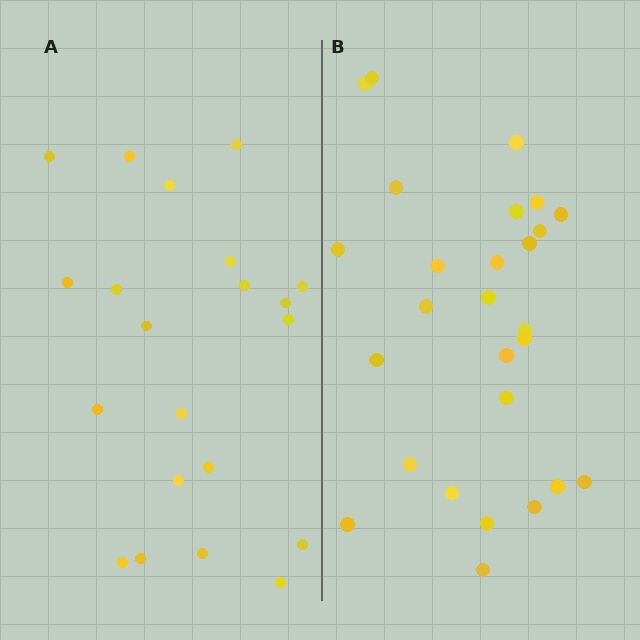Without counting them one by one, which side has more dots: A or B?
Region B (the right region) has more dots.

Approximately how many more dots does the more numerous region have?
Region B has about 6 more dots than region A.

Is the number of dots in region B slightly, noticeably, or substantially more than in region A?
Region B has noticeably more, but not dramatically so. The ratio is roughly 1.3 to 1.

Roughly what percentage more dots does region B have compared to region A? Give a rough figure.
About 30% more.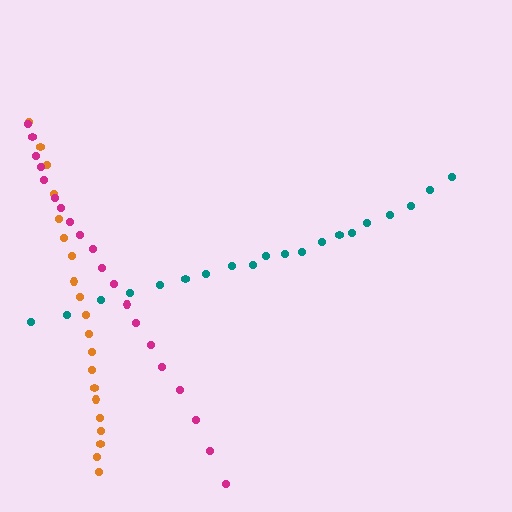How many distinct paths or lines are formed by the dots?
There are 3 distinct paths.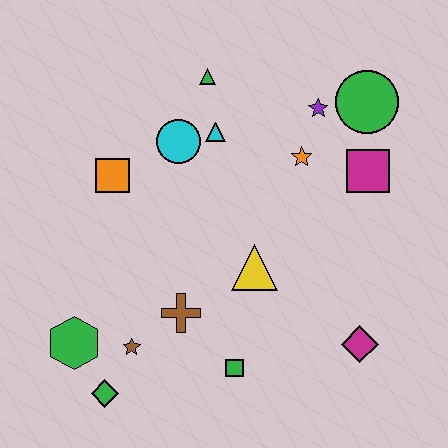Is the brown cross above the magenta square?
No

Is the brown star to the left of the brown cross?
Yes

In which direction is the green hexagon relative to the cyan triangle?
The green hexagon is below the cyan triangle.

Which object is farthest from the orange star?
The green diamond is farthest from the orange star.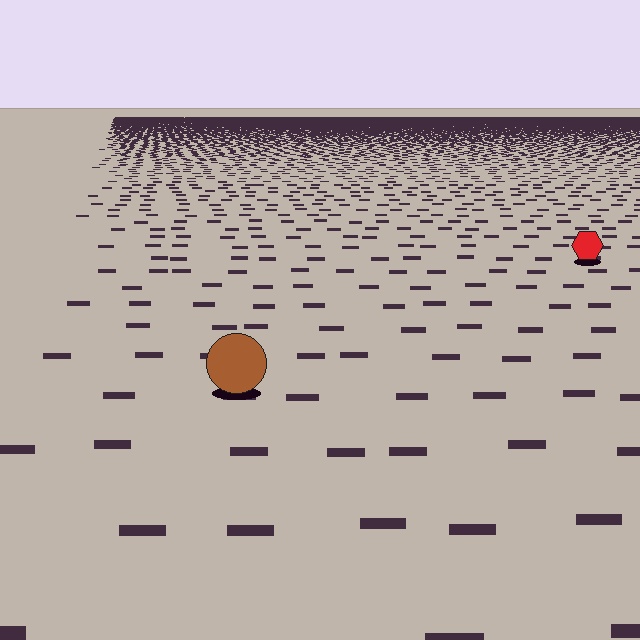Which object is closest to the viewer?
The brown circle is closest. The texture marks near it are larger and more spread out.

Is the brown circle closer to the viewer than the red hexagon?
Yes. The brown circle is closer — you can tell from the texture gradient: the ground texture is coarser near it.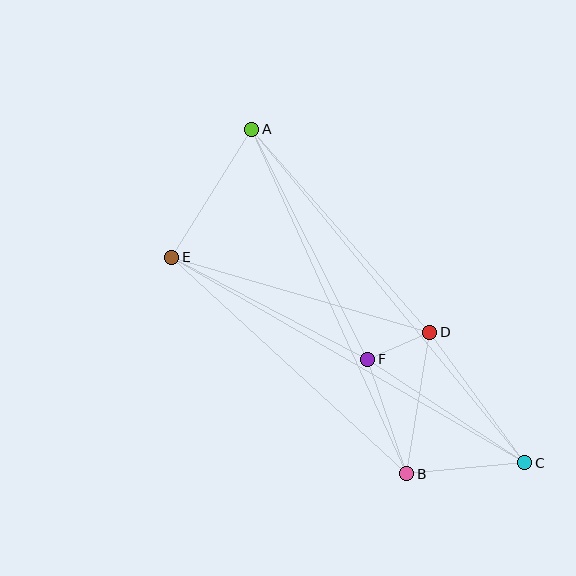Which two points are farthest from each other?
Points A and C are farthest from each other.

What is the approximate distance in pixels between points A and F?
The distance between A and F is approximately 258 pixels.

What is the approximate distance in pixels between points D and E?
The distance between D and E is approximately 269 pixels.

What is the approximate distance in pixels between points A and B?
The distance between A and B is approximately 378 pixels.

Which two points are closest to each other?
Points D and F are closest to each other.